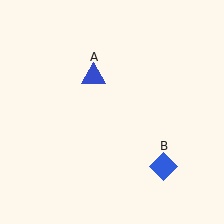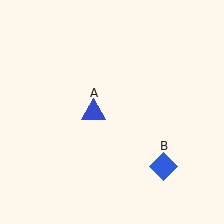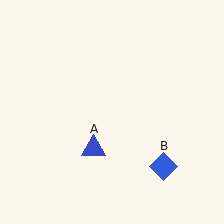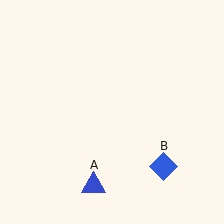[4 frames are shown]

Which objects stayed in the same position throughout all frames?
Blue diamond (object B) remained stationary.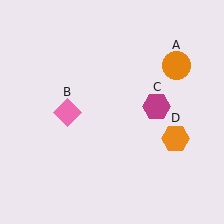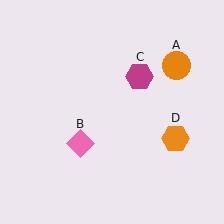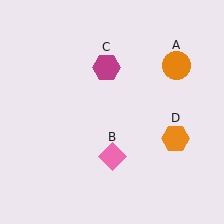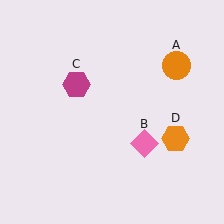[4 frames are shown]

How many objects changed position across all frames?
2 objects changed position: pink diamond (object B), magenta hexagon (object C).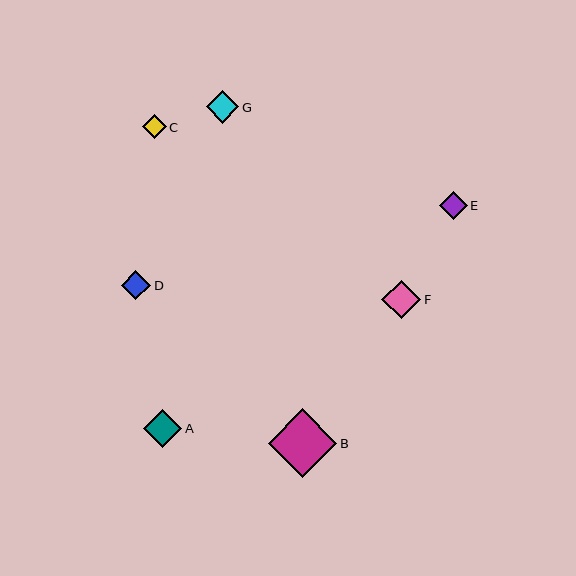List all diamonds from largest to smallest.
From largest to smallest: B, F, A, G, D, E, C.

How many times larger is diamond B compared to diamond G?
Diamond B is approximately 2.1 times the size of diamond G.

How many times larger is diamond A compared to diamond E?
Diamond A is approximately 1.4 times the size of diamond E.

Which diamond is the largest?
Diamond B is the largest with a size of approximately 68 pixels.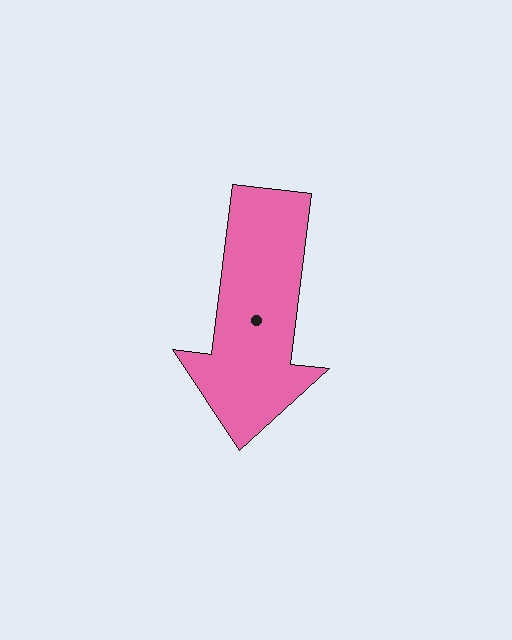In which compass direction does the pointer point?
South.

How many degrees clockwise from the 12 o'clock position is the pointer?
Approximately 187 degrees.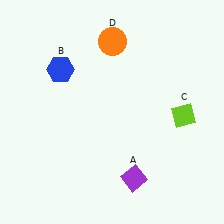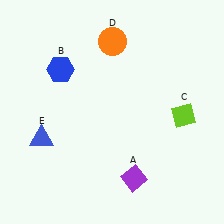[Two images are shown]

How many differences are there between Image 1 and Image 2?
There is 1 difference between the two images.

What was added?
A blue triangle (E) was added in Image 2.